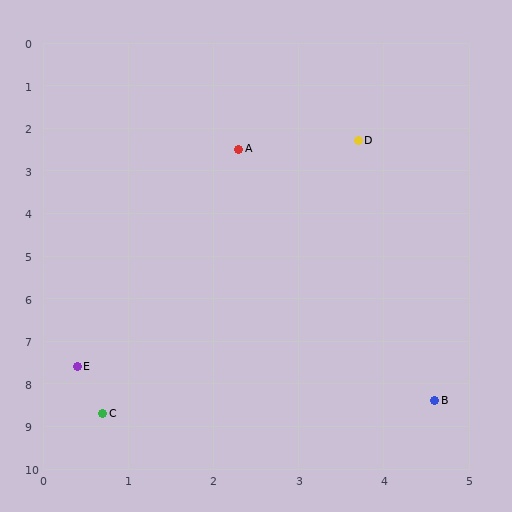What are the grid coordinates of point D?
Point D is at approximately (3.7, 2.3).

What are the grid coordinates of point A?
Point A is at approximately (2.3, 2.5).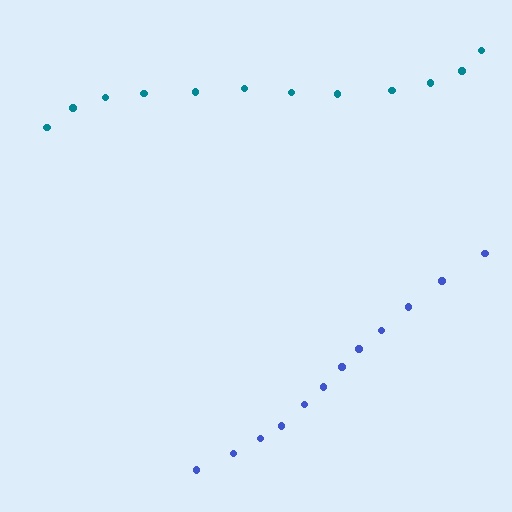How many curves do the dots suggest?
There are 2 distinct paths.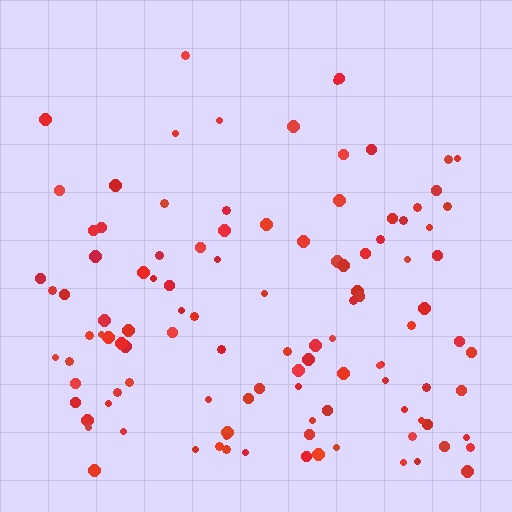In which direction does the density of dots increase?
From top to bottom, with the bottom side densest.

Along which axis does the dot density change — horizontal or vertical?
Vertical.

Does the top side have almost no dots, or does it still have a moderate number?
Still a moderate number, just noticeably fewer than the bottom.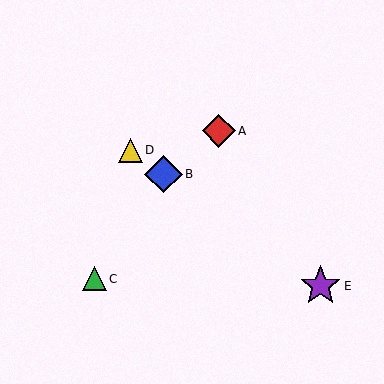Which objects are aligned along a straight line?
Objects B, D, E are aligned along a straight line.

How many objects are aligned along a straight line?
3 objects (B, D, E) are aligned along a straight line.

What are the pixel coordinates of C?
Object C is at (94, 279).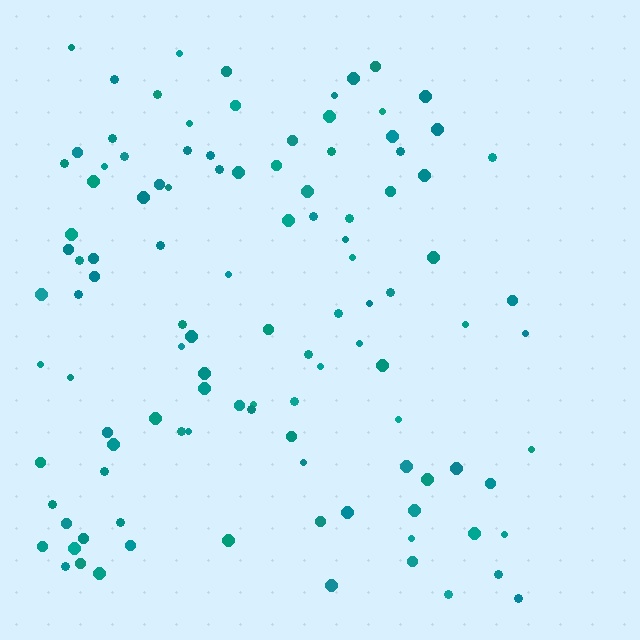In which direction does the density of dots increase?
From right to left, with the left side densest.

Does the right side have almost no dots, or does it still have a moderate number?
Still a moderate number, just noticeably fewer than the left.